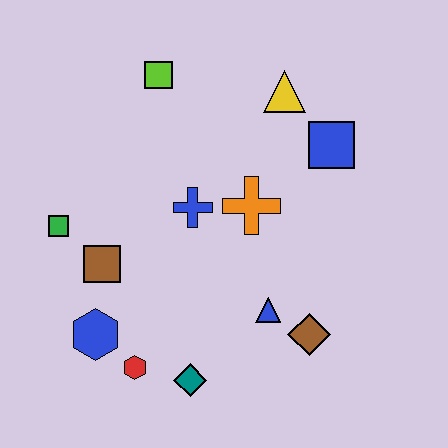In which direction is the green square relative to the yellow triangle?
The green square is to the left of the yellow triangle.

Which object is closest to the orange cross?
The blue cross is closest to the orange cross.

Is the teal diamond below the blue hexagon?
Yes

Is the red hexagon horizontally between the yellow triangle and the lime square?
No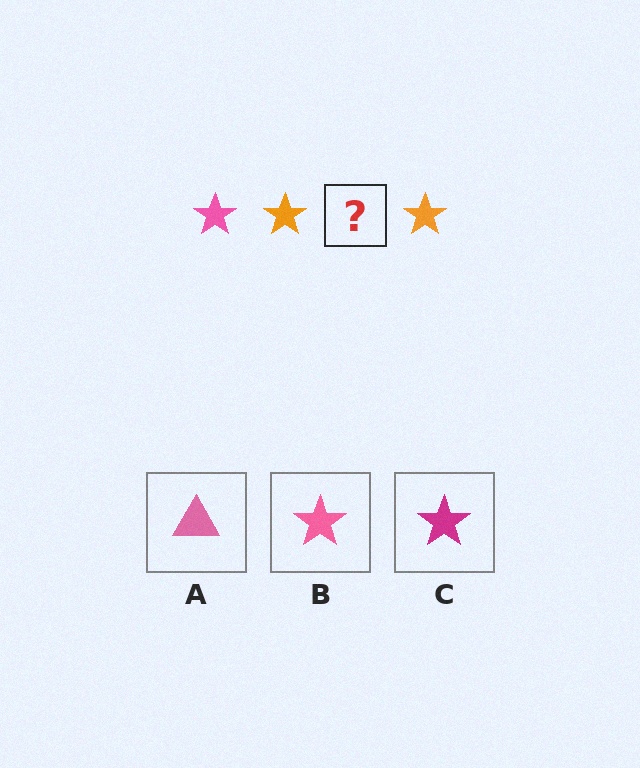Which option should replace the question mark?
Option B.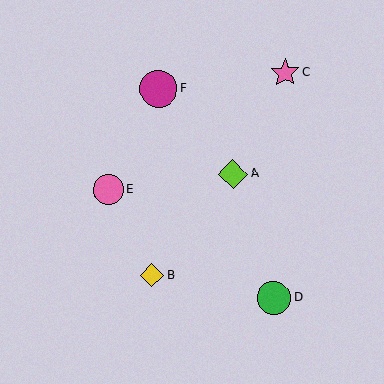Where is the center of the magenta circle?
The center of the magenta circle is at (159, 89).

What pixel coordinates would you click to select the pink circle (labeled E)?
Click at (108, 189) to select the pink circle E.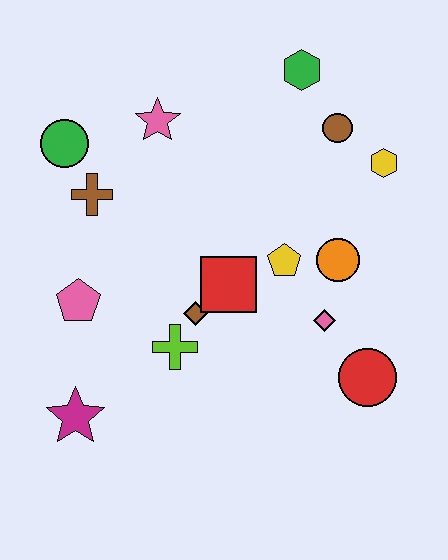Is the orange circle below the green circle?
Yes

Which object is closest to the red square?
The brown diamond is closest to the red square.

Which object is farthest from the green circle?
The red circle is farthest from the green circle.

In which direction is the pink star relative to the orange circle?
The pink star is to the left of the orange circle.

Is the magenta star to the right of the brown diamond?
No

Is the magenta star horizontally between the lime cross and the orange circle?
No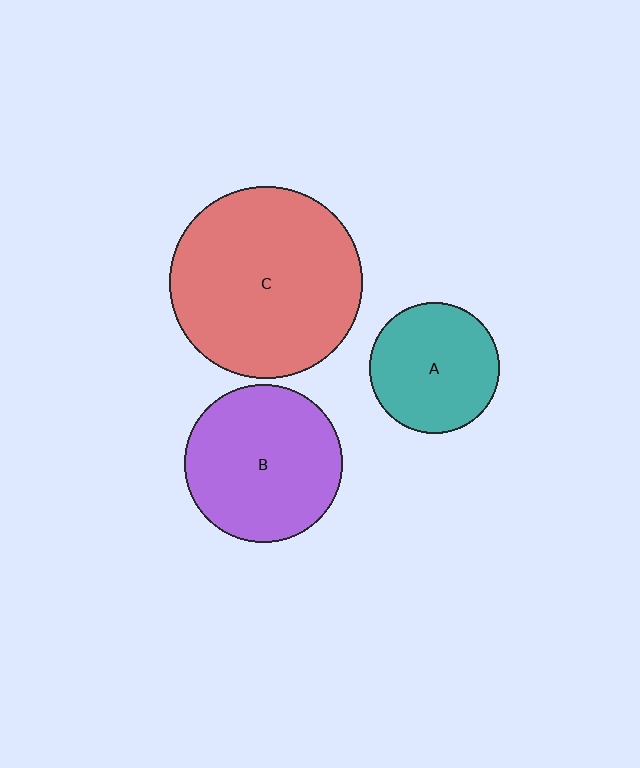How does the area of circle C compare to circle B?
Approximately 1.5 times.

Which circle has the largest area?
Circle C (red).